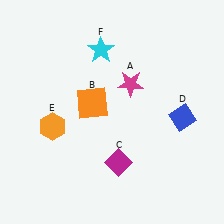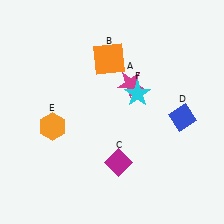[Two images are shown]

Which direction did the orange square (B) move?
The orange square (B) moved up.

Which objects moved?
The objects that moved are: the orange square (B), the cyan star (F).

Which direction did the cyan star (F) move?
The cyan star (F) moved down.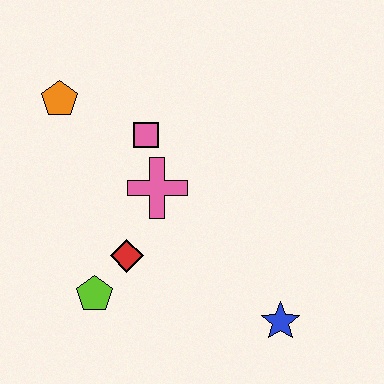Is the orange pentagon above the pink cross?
Yes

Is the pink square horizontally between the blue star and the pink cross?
No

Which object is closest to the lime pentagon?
The red diamond is closest to the lime pentagon.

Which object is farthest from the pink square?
The blue star is farthest from the pink square.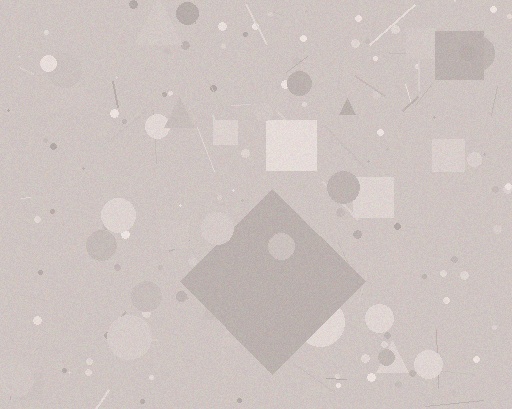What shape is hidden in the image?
A diamond is hidden in the image.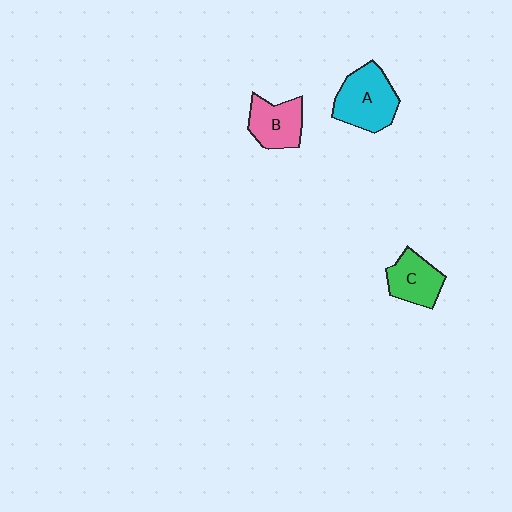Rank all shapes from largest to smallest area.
From largest to smallest: A (cyan), B (pink), C (green).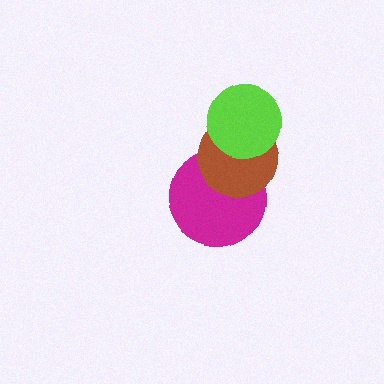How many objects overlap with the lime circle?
1 object overlaps with the lime circle.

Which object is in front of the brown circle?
The lime circle is in front of the brown circle.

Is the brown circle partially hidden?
Yes, it is partially covered by another shape.